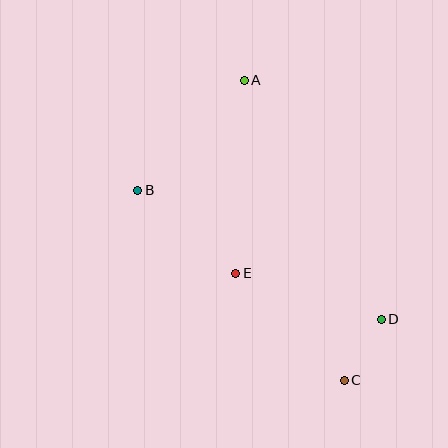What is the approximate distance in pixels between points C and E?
The distance between C and E is approximately 152 pixels.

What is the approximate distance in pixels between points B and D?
The distance between B and D is approximately 275 pixels.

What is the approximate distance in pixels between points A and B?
The distance between A and B is approximately 153 pixels.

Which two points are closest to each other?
Points C and D are closest to each other.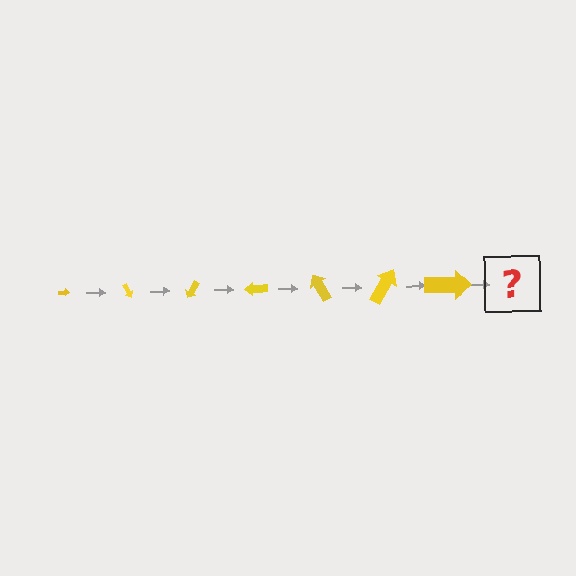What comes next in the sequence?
The next element should be an arrow, larger than the previous one and rotated 420 degrees from the start.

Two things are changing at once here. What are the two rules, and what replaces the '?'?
The two rules are that the arrow grows larger each step and it rotates 60 degrees each step. The '?' should be an arrow, larger than the previous one and rotated 420 degrees from the start.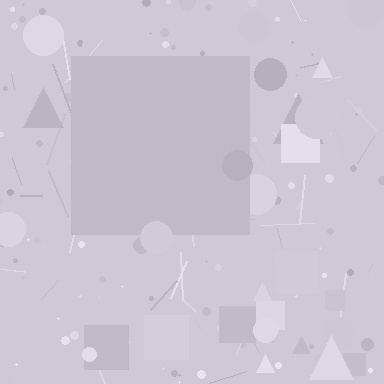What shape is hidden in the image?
A square is hidden in the image.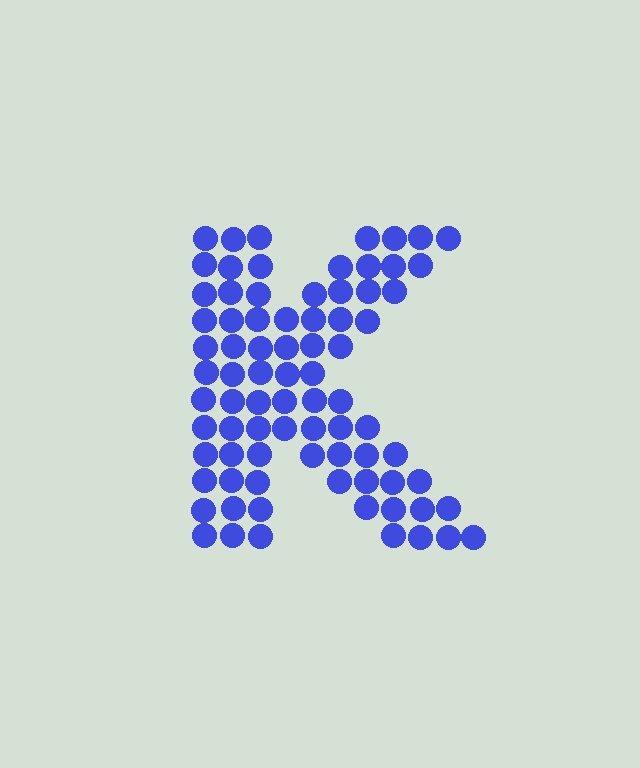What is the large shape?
The large shape is the letter K.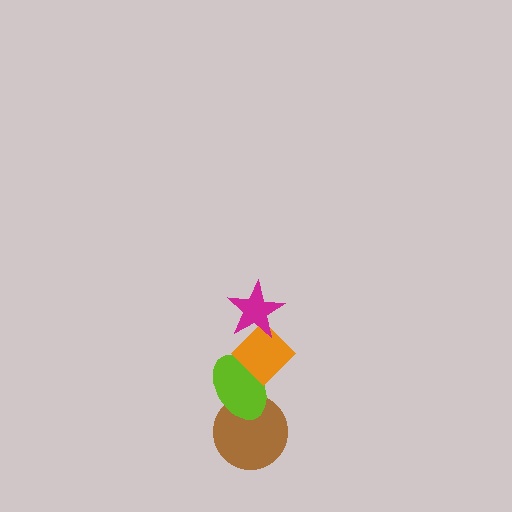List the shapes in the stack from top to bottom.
From top to bottom: the magenta star, the orange diamond, the lime ellipse, the brown circle.